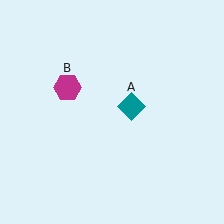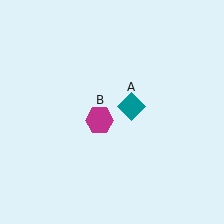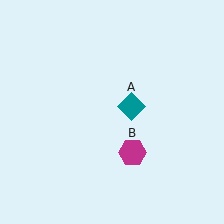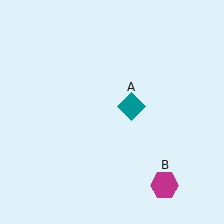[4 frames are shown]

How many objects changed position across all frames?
1 object changed position: magenta hexagon (object B).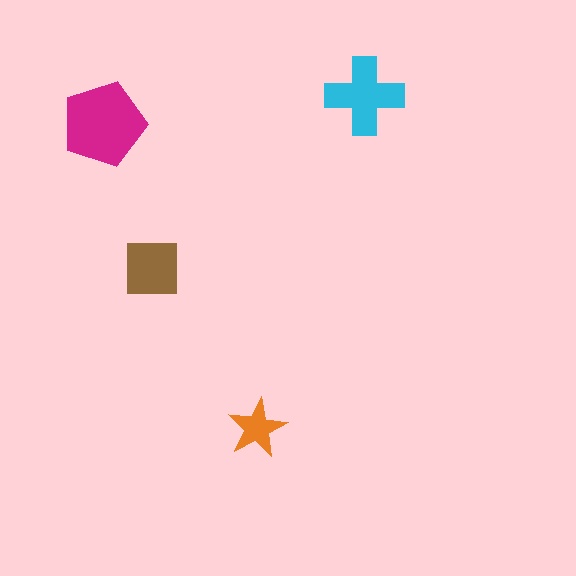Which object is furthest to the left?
The magenta pentagon is leftmost.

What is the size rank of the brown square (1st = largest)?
3rd.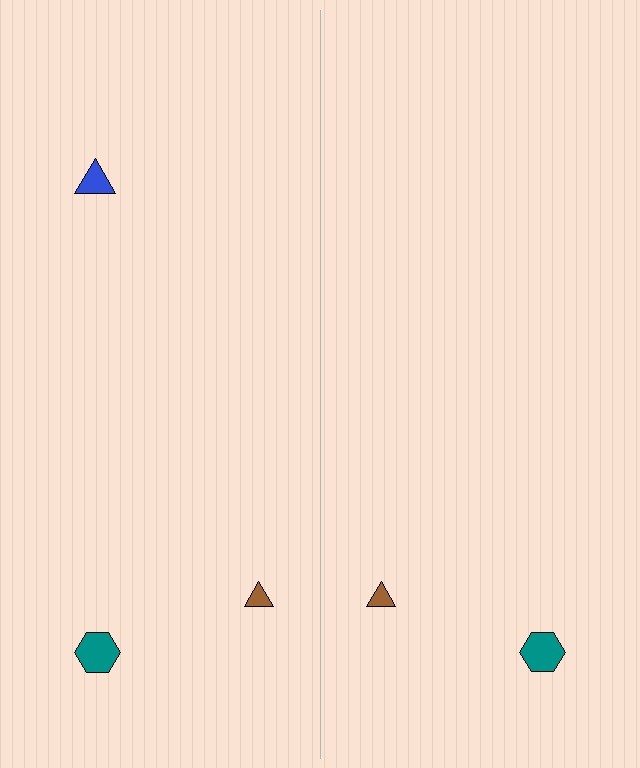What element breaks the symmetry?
A blue triangle is missing from the right side.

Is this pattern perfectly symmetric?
No, the pattern is not perfectly symmetric. A blue triangle is missing from the right side.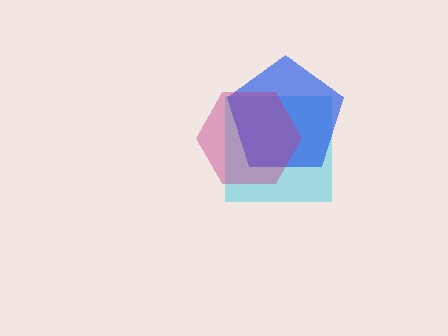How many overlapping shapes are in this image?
There are 3 overlapping shapes in the image.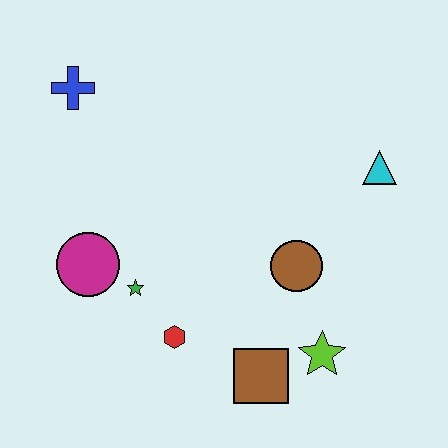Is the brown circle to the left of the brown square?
No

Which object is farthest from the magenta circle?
The cyan triangle is farthest from the magenta circle.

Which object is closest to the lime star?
The brown square is closest to the lime star.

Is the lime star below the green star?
Yes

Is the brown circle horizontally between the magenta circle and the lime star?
Yes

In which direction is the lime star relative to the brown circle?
The lime star is below the brown circle.